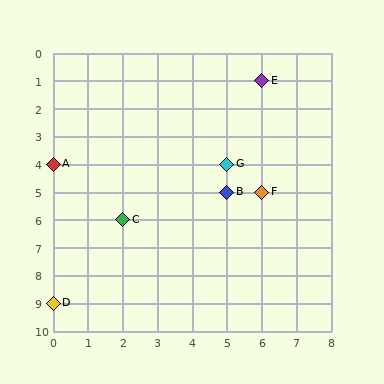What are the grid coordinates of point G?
Point G is at grid coordinates (5, 4).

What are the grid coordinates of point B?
Point B is at grid coordinates (5, 5).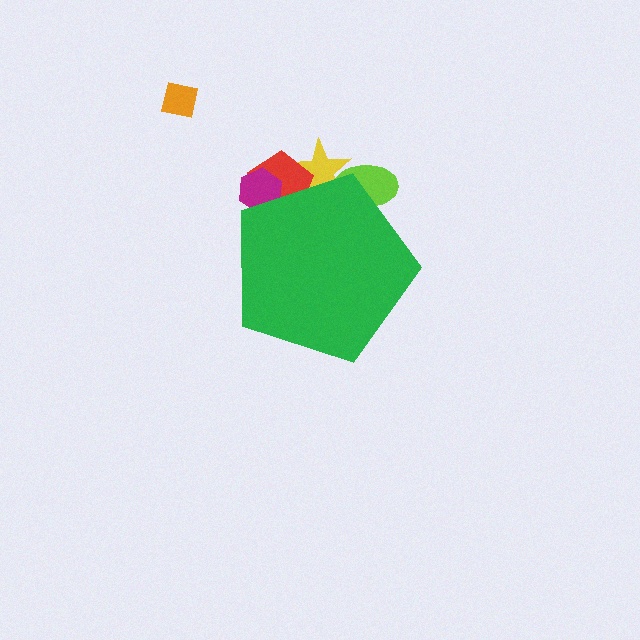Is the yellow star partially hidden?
Yes, the yellow star is partially hidden behind the green pentagon.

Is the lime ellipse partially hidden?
Yes, the lime ellipse is partially hidden behind the green pentagon.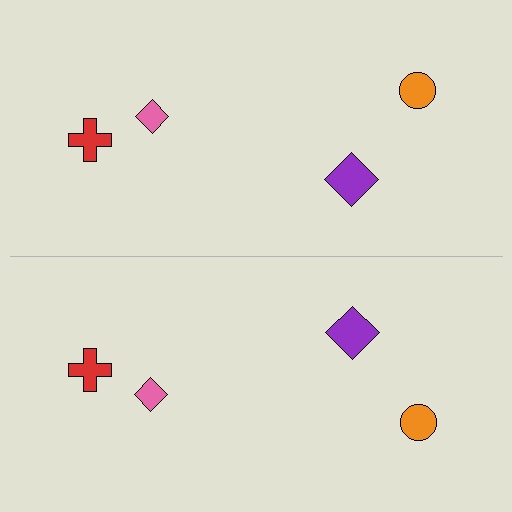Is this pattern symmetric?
Yes, this pattern has bilateral (reflection) symmetry.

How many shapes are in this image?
There are 8 shapes in this image.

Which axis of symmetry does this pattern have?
The pattern has a horizontal axis of symmetry running through the center of the image.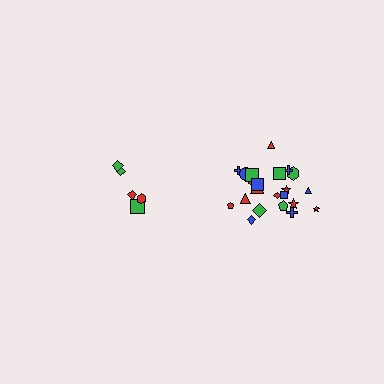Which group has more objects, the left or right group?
The right group.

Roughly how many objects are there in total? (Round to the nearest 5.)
Roughly 25 objects in total.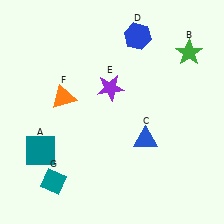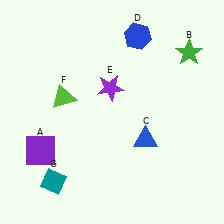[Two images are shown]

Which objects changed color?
A changed from teal to purple. F changed from orange to lime.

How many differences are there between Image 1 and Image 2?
There are 2 differences between the two images.